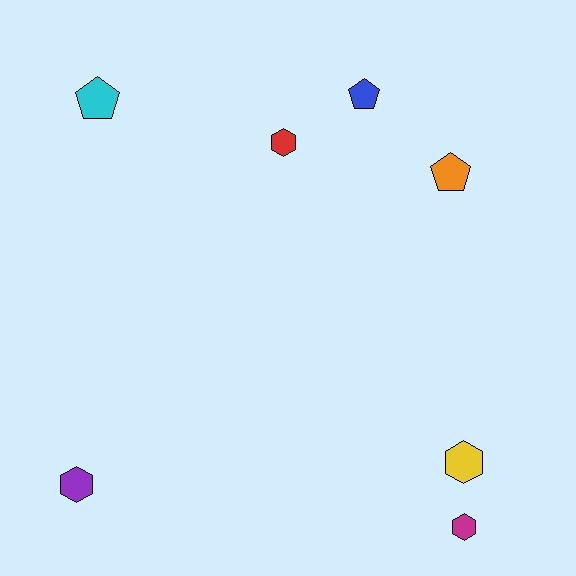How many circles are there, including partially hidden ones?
There are no circles.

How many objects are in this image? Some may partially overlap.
There are 7 objects.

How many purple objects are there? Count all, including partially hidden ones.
There is 1 purple object.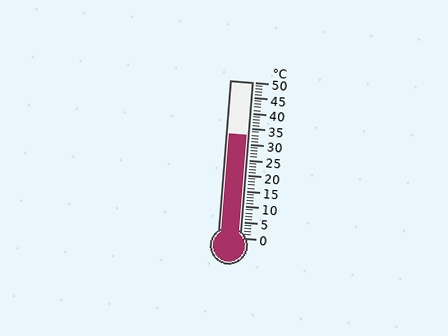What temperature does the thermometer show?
The thermometer shows approximately 33°C.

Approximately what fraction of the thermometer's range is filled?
The thermometer is filled to approximately 65% of its range.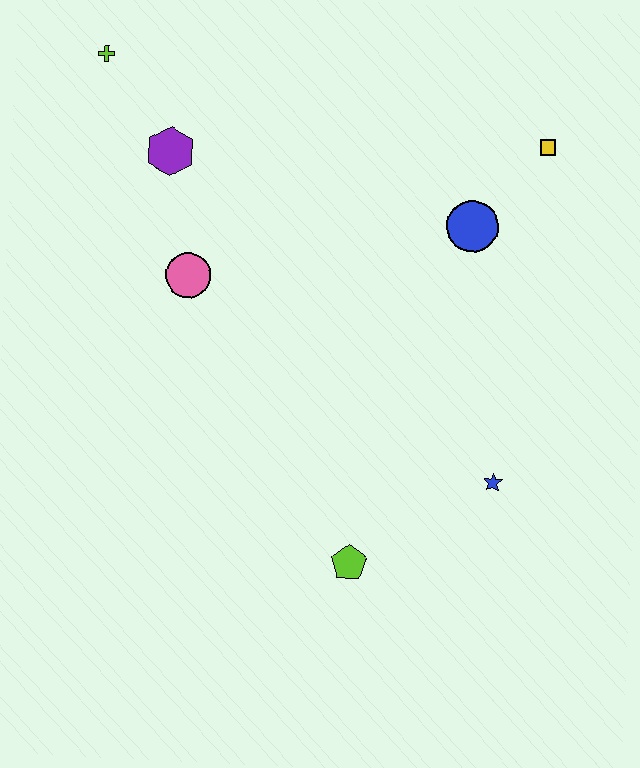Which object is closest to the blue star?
The lime pentagon is closest to the blue star.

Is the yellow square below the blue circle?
No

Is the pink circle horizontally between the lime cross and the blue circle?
Yes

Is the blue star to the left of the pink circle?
No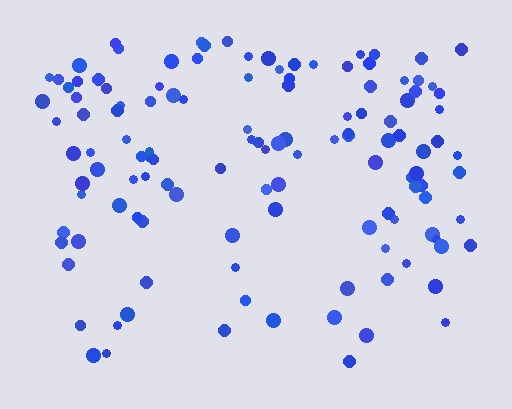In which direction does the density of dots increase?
From bottom to top, with the top side densest.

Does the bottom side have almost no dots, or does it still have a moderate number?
Still a moderate number, just noticeably fewer than the top.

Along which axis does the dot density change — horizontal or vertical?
Vertical.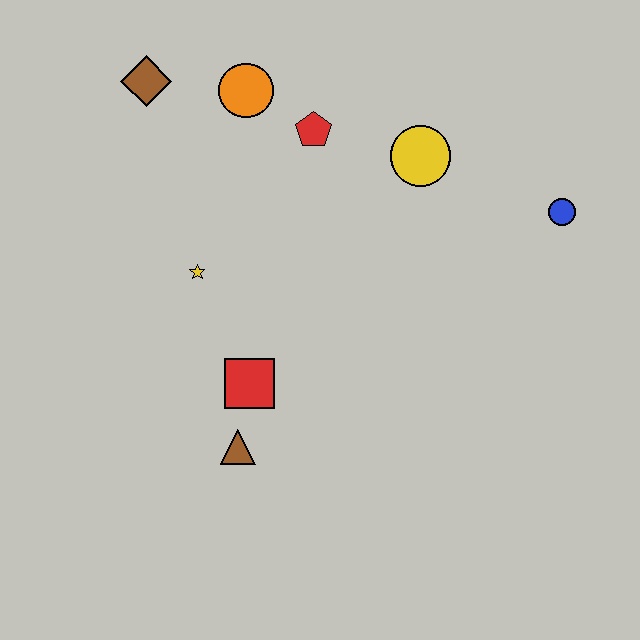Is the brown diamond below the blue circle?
No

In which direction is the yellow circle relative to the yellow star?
The yellow circle is to the right of the yellow star.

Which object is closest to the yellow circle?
The red pentagon is closest to the yellow circle.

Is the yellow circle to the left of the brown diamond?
No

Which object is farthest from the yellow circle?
The brown triangle is farthest from the yellow circle.